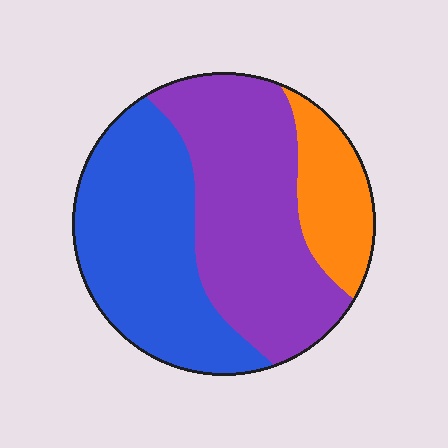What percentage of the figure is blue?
Blue takes up about two fifths (2/5) of the figure.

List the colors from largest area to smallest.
From largest to smallest: purple, blue, orange.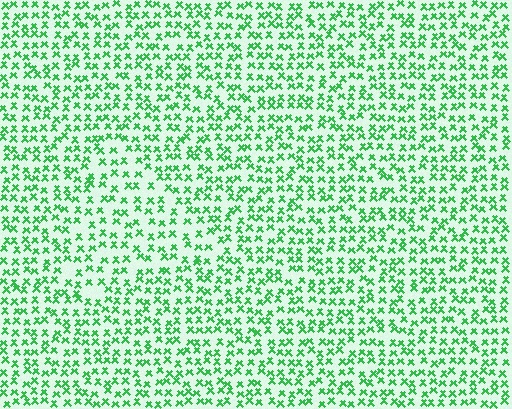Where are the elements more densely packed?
The elements are more densely packed outside the triangle boundary.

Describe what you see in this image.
The image contains small green elements arranged at two different densities. A triangle-shaped region is visible where the elements are less densely packed than the surrounding area.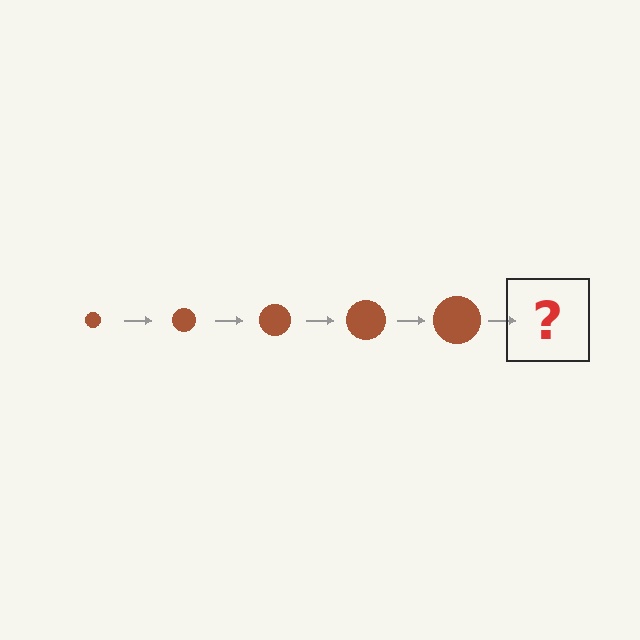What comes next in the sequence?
The next element should be a brown circle, larger than the previous one.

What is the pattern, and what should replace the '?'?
The pattern is that the circle gets progressively larger each step. The '?' should be a brown circle, larger than the previous one.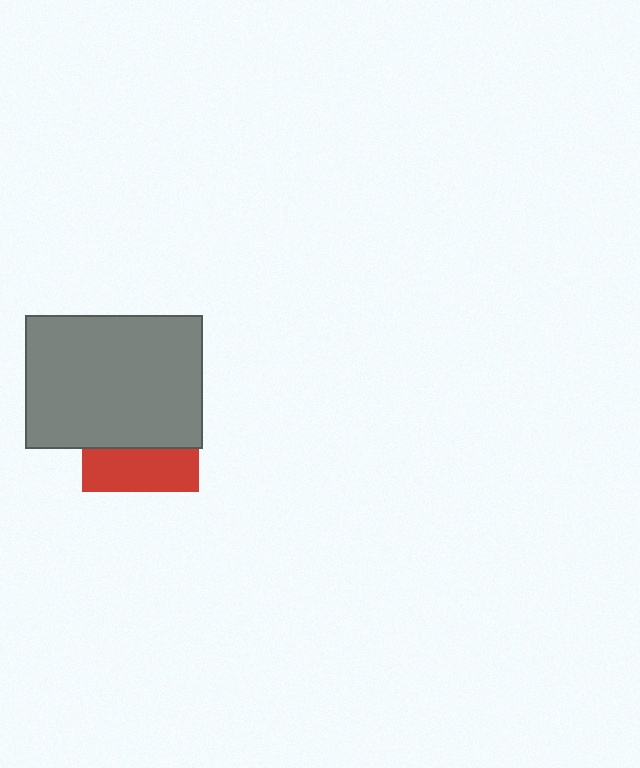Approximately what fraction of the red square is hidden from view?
Roughly 64% of the red square is hidden behind the gray rectangle.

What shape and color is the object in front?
The object in front is a gray rectangle.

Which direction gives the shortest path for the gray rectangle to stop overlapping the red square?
Moving up gives the shortest separation.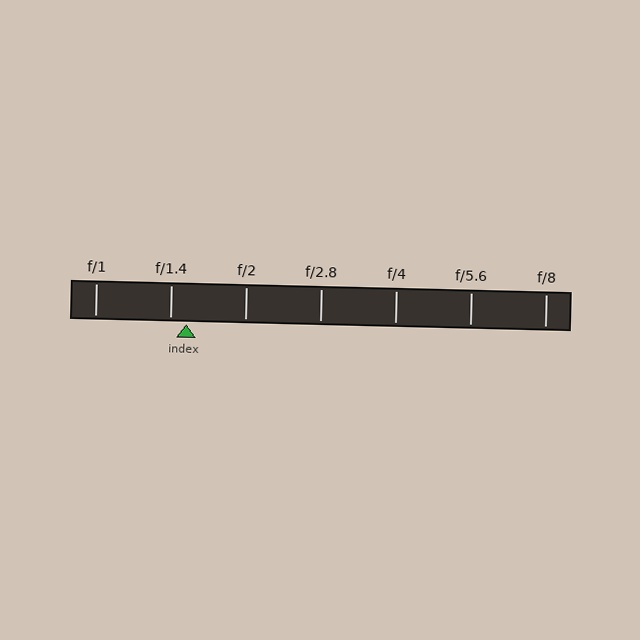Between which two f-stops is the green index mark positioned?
The index mark is between f/1.4 and f/2.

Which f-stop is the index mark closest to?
The index mark is closest to f/1.4.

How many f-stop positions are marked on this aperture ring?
There are 7 f-stop positions marked.